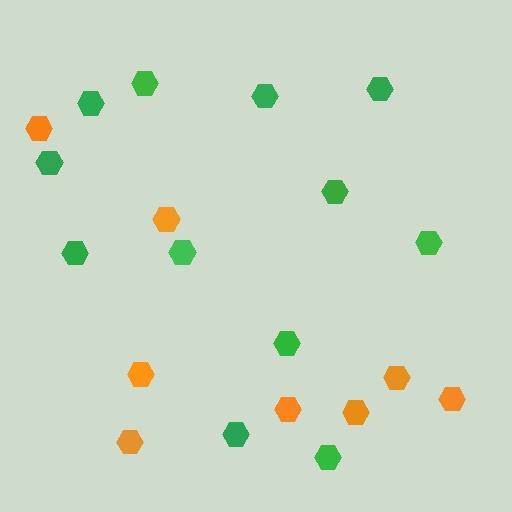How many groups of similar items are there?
There are 2 groups: one group of green hexagons (12) and one group of orange hexagons (8).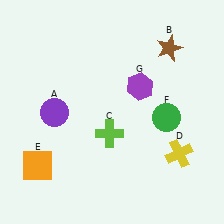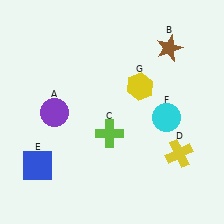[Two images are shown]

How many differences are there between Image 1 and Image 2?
There are 3 differences between the two images.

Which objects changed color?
E changed from orange to blue. F changed from green to cyan. G changed from purple to yellow.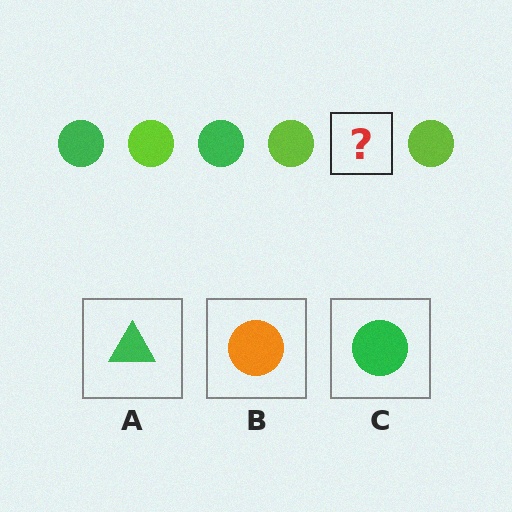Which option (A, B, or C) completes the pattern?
C.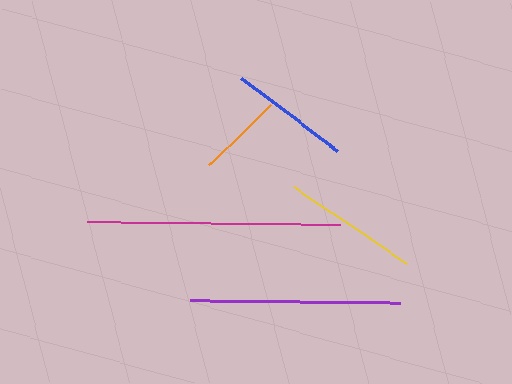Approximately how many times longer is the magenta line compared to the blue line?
The magenta line is approximately 2.1 times the length of the blue line.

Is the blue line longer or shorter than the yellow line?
The yellow line is longer than the blue line.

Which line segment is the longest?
The magenta line is the longest at approximately 253 pixels.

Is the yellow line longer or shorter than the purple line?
The purple line is longer than the yellow line.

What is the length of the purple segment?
The purple segment is approximately 210 pixels long.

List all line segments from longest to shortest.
From longest to shortest: magenta, purple, yellow, blue, orange.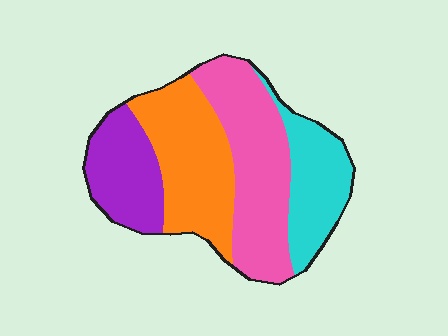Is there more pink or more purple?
Pink.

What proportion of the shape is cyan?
Cyan takes up about one fifth (1/5) of the shape.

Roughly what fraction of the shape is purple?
Purple covers 19% of the shape.